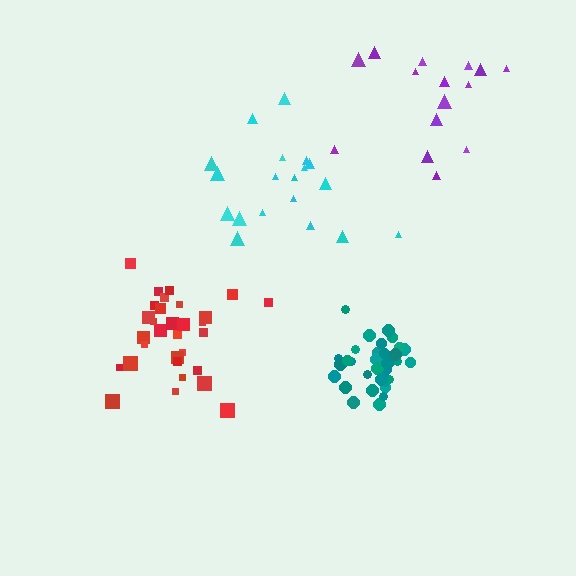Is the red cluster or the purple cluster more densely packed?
Red.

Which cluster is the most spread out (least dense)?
Cyan.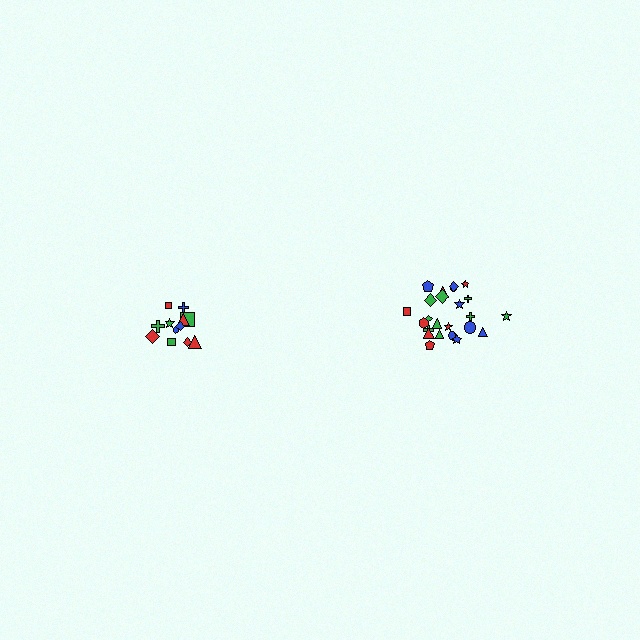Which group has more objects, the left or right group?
The right group.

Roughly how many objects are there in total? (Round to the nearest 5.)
Roughly 35 objects in total.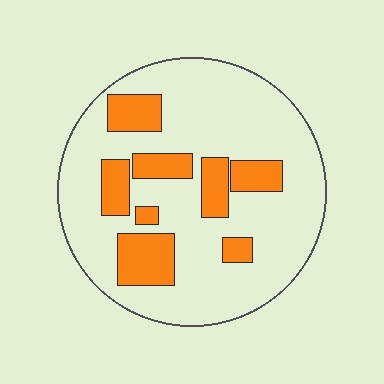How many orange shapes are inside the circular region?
8.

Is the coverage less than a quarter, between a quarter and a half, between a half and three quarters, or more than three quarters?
Less than a quarter.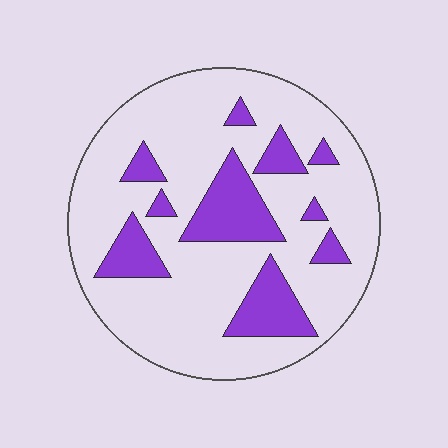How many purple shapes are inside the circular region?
10.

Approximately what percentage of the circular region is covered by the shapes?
Approximately 20%.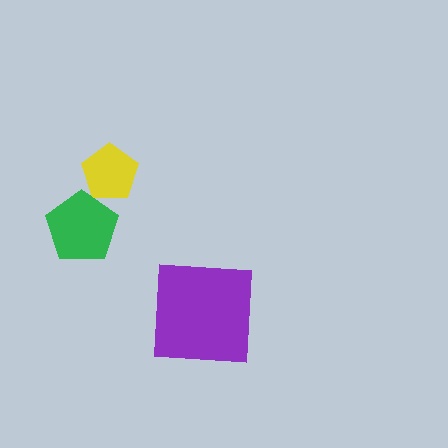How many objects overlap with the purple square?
0 objects overlap with the purple square.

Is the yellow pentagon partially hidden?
Yes, it is partially covered by another shape.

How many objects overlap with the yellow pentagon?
1 object overlaps with the yellow pentagon.